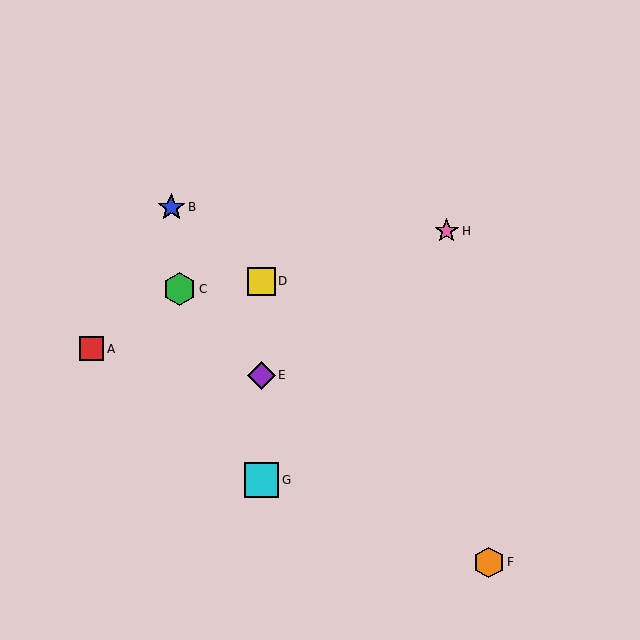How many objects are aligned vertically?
3 objects (D, E, G) are aligned vertically.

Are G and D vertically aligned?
Yes, both are at x≈261.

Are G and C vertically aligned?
No, G is at x≈261 and C is at x≈180.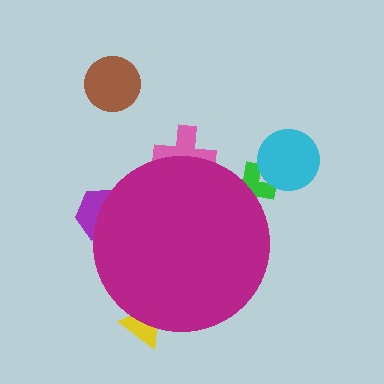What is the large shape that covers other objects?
A magenta circle.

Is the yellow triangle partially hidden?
Yes, the yellow triangle is partially hidden behind the magenta circle.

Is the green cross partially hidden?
Yes, the green cross is partially hidden behind the magenta circle.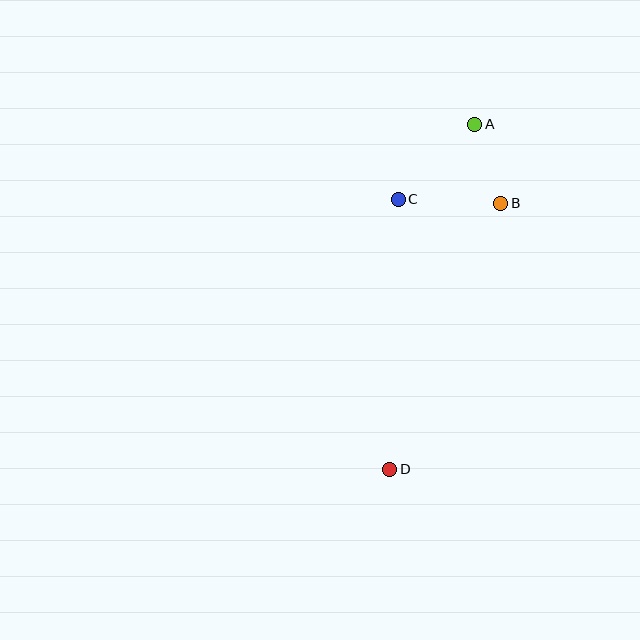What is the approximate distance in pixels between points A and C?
The distance between A and C is approximately 107 pixels.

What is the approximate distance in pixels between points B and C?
The distance between B and C is approximately 103 pixels.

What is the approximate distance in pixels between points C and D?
The distance between C and D is approximately 270 pixels.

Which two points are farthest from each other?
Points A and D are farthest from each other.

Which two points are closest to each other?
Points A and B are closest to each other.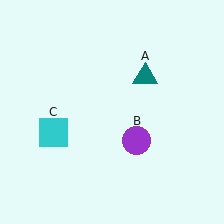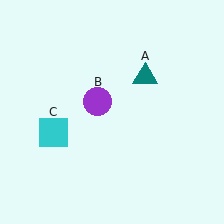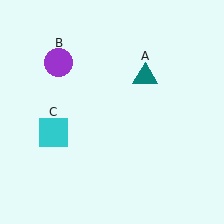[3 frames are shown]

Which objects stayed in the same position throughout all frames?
Teal triangle (object A) and cyan square (object C) remained stationary.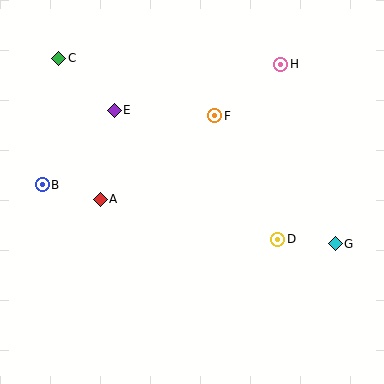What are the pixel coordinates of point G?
Point G is at (335, 244).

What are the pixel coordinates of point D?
Point D is at (278, 239).